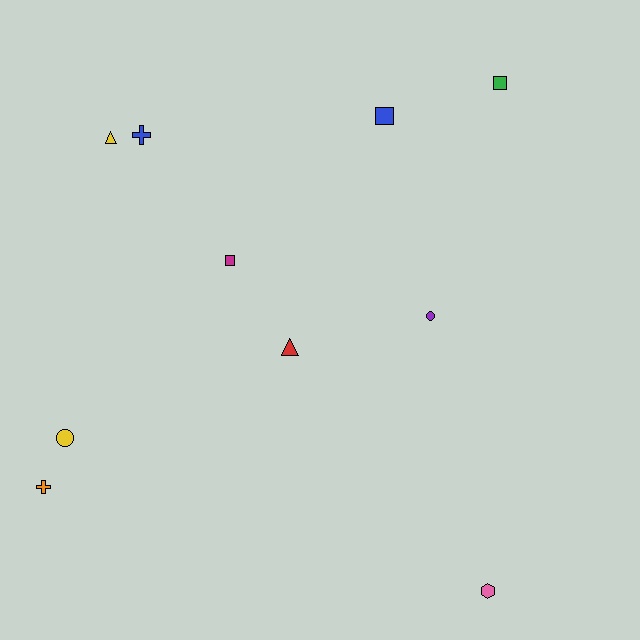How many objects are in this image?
There are 10 objects.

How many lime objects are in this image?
There are no lime objects.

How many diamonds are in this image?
There are no diamonds.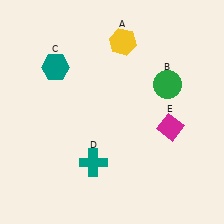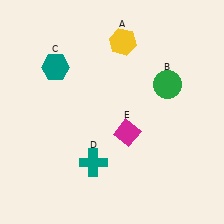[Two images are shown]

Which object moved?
The magenta diamond (E) moved left.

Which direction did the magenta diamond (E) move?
The magenta diamond (E) moved left.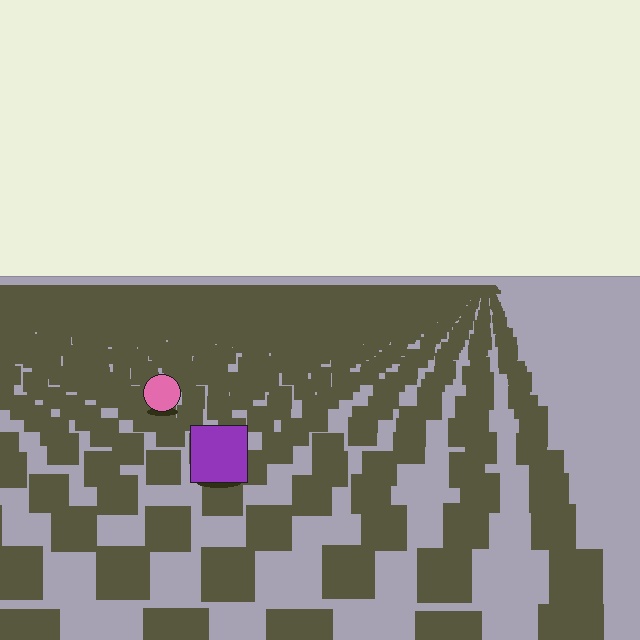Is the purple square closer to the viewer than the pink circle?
Yes. The purple square is closer — you can tell from the texture gradient: the ground texture is coarser near it.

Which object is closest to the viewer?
The purple square is closest. The texture marks near it are larger and more spread out.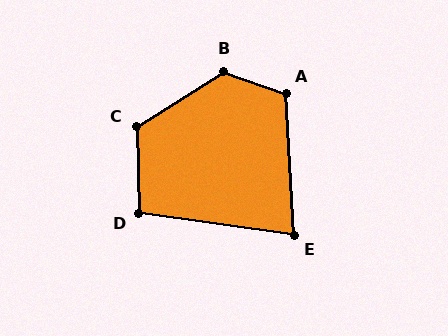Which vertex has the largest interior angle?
B, at approximately 128 degrees.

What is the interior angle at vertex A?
Approximately 113 degrees (obtuse).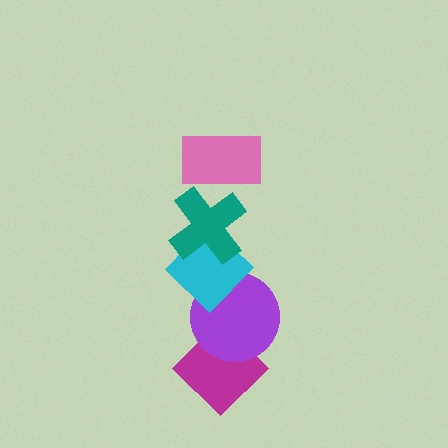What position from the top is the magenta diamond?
The magenta diamond is 5th from the top.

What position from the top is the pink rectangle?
The pink rectangle is 1st from the top.